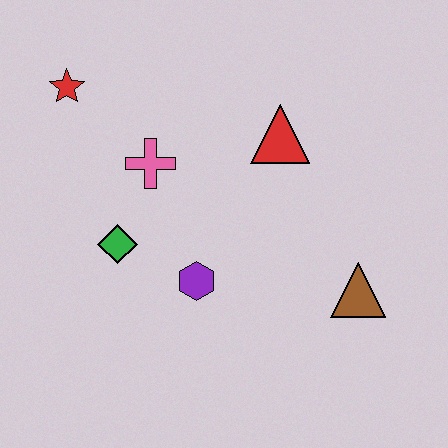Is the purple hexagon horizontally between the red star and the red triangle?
Yes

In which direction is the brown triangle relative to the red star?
The brown triangle is to the right of the red star.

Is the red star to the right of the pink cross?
No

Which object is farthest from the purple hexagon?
The red star is farthest from the purple hexagon.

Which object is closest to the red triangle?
The pink cross is closest to the red triangle.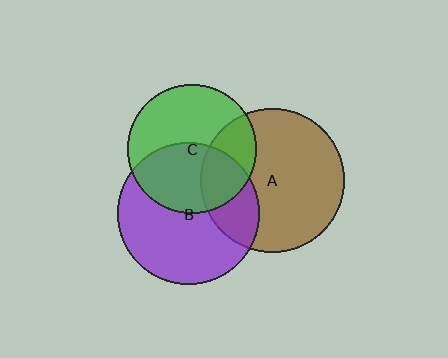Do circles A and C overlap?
Yes.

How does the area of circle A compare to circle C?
Approximately 1.2 times.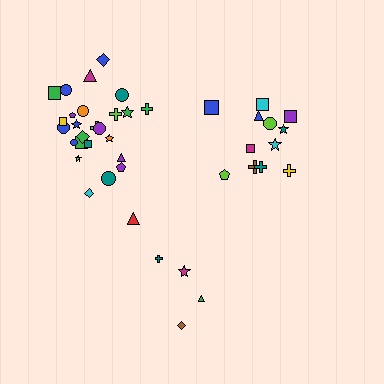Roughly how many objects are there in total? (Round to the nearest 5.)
Roughly 40 objects in total.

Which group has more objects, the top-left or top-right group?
The top-left group.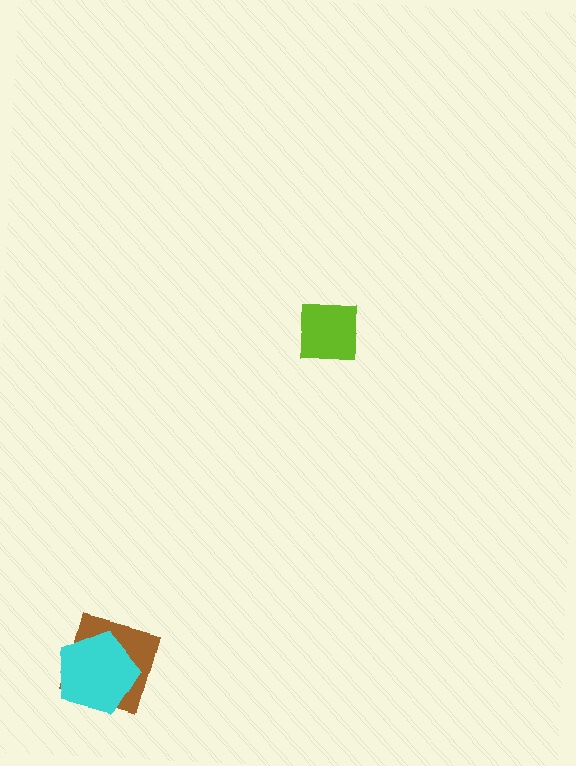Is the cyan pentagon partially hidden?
No, no other shape covers it.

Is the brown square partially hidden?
Yes, it is partially covered by another shape.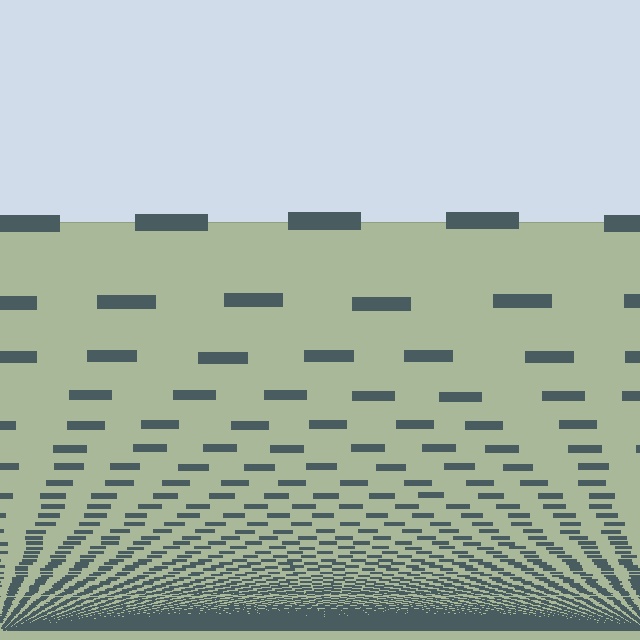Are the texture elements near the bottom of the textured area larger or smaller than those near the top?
Smaller. The gradient is inverted — elements near the bottom are smaller and denser.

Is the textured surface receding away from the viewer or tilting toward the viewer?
The surface appears to tilt toward the viewer. Texture elements get larger and sparser toward the top.